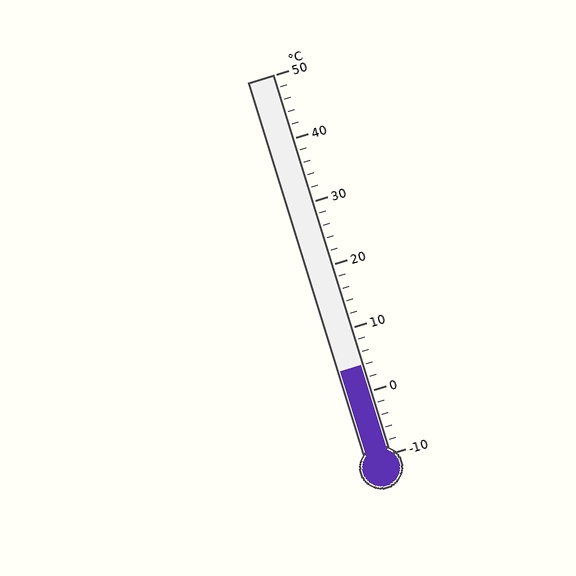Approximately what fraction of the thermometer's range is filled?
The thermometer is filled to approximately 25% of its range.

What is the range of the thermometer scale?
The thermometer scale ranges from -10°C to 50°C.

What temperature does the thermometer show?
The thermometer shows approximately 4°C.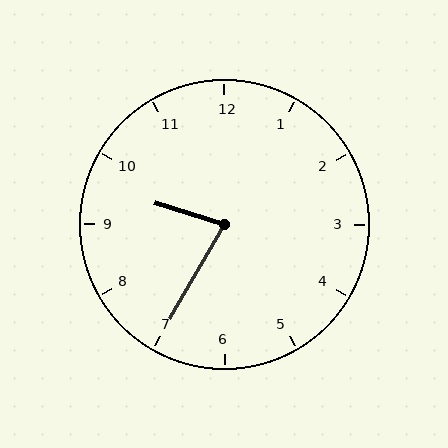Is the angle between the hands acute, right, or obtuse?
It is acute.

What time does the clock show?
9:35.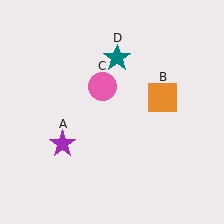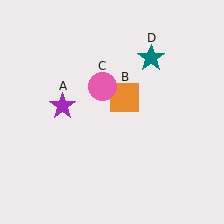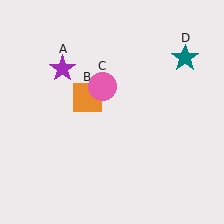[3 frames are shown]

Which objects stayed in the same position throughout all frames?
Pink circle (object C) remained stationary.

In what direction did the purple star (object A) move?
The purple star (object A) moved up.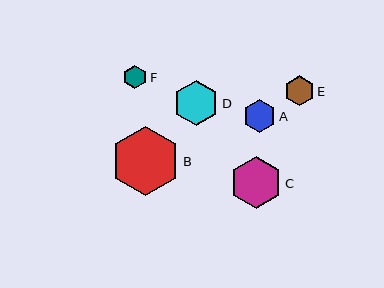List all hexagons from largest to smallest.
From largest to smallest: B, C, D, A, E, F.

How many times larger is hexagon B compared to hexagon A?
Hexagon B is approximately 2.1 times the size of hexagon A.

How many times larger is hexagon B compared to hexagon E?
Hexagon B is approximately 2.3 times the size of hexagon E.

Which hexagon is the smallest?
Hexagon F is the smallest with a size of approximately 24 pixels.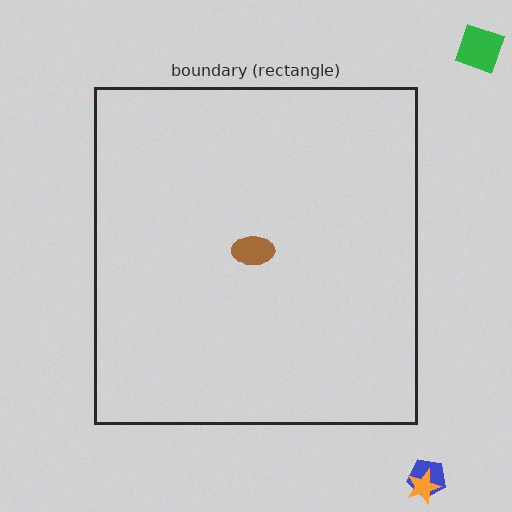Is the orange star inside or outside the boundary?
Outside.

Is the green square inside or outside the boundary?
Outside.